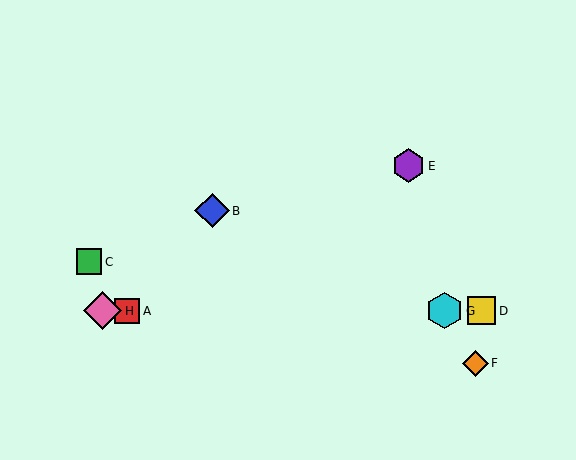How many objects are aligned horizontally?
4 objects (A, D, G, H) are aligned horizontally.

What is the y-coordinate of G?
Object G is at y≈311.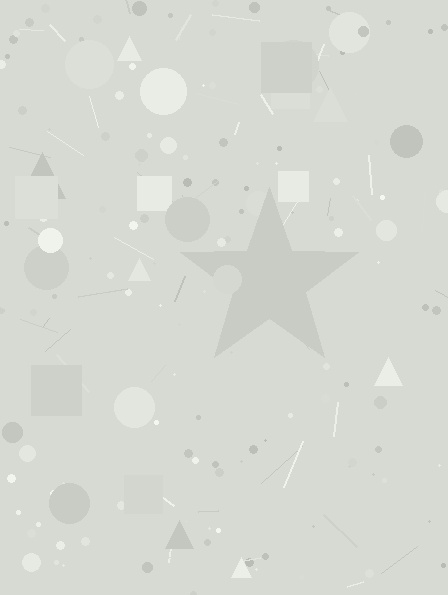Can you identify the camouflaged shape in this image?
The camouflaged shape is a star.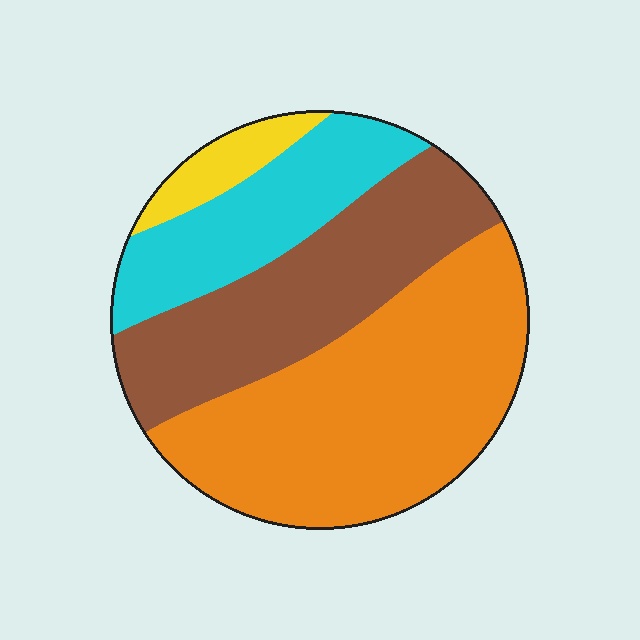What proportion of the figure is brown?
Brown takes up between a quarter and a half of the figure.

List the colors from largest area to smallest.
From largest to smallest: orange, brown, cyan, yellow.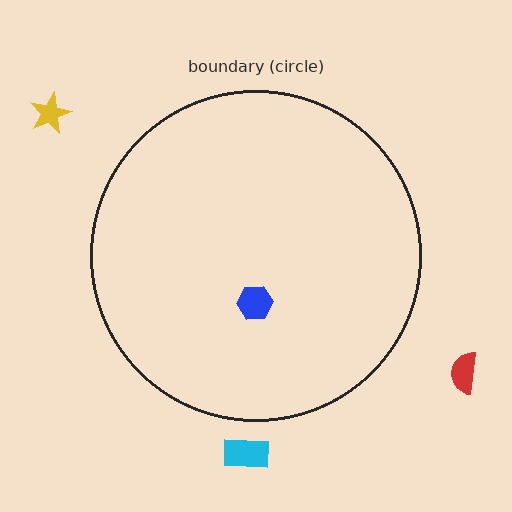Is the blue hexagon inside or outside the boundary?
Inside.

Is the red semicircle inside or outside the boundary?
Outside.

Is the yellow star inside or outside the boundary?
Outside.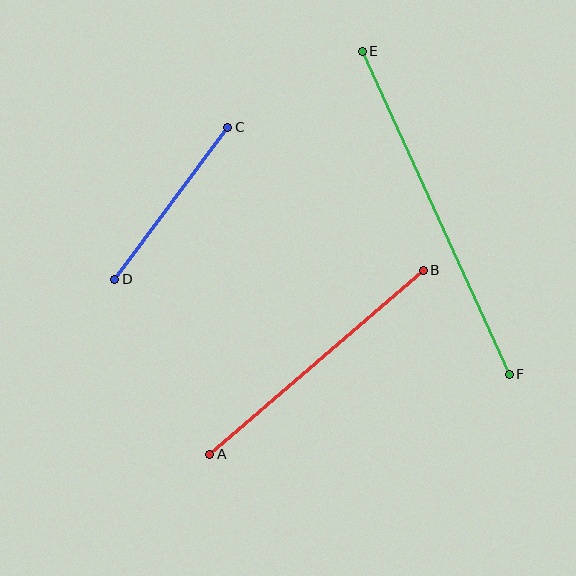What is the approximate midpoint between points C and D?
The midpoint is at approximately (171, 203) pixels.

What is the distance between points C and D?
The distance is approximately 189 pixels.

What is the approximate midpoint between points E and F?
The midpoint is at approximately (436, 213) pixels.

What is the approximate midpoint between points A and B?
The midpoint is at approximately (317, 362) pixels.